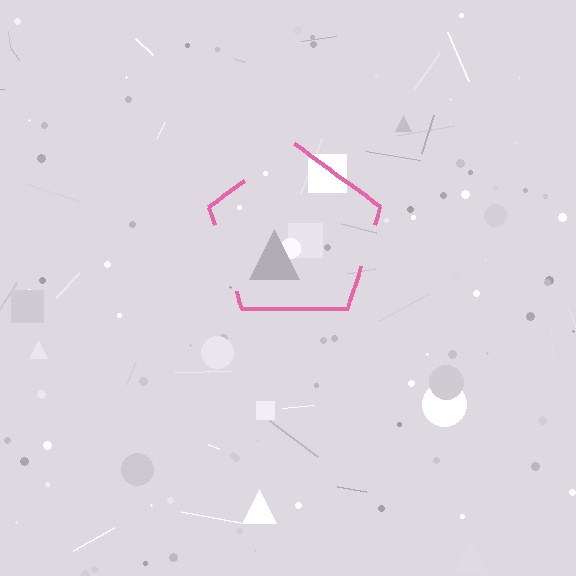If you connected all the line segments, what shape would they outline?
They would outline a pentagon.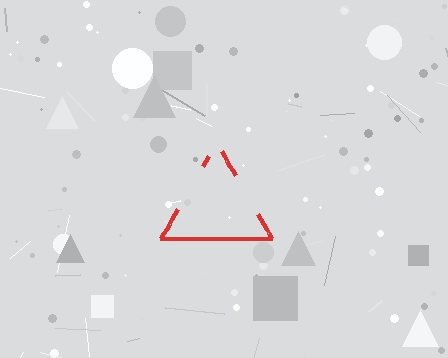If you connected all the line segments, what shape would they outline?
They would outline a triangle.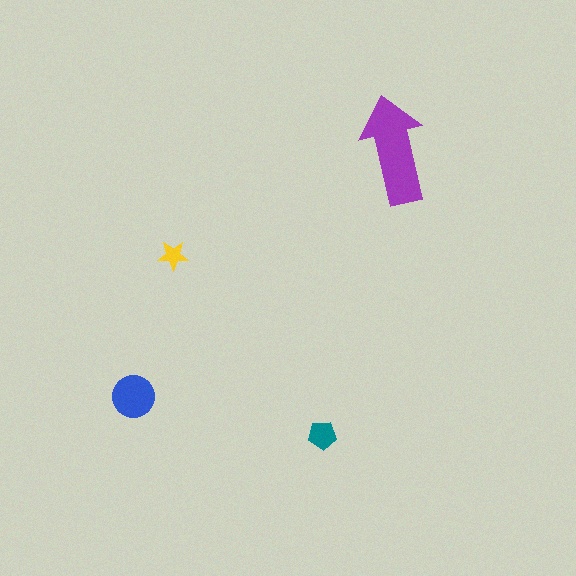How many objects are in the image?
There are 4 objects in the image.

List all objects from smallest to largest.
The yellow star, the teal pentagon, the blue circle, the purple arrow.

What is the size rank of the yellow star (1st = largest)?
4th.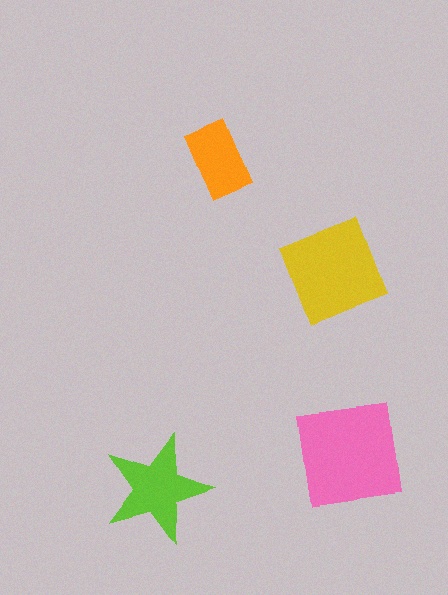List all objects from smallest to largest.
The orange rectangle, the lime star, the yellow square, the pink square.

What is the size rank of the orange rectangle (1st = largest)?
4th.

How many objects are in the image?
There are 4 objects in the image.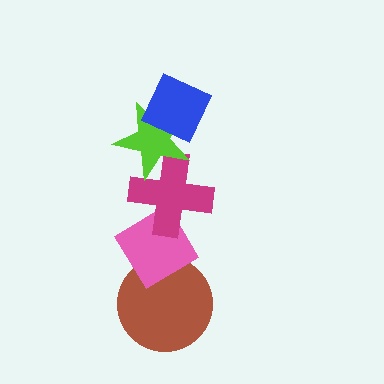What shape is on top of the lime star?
The blue diamond is on top of the lime star.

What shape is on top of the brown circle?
The pink diamond is on top of the brown circle.